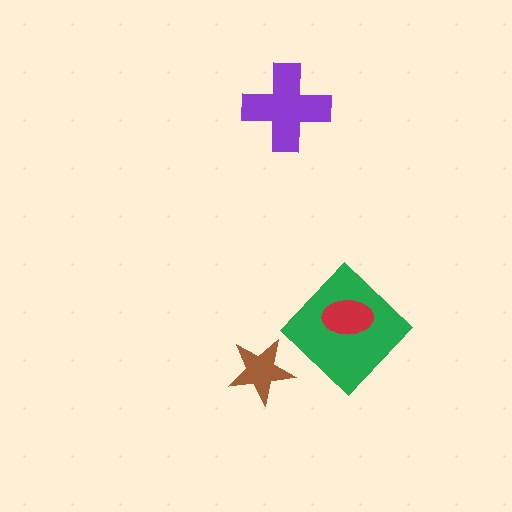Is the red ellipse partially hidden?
No, no other shape covers it.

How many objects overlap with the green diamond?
1 object overlaps with the green diamond.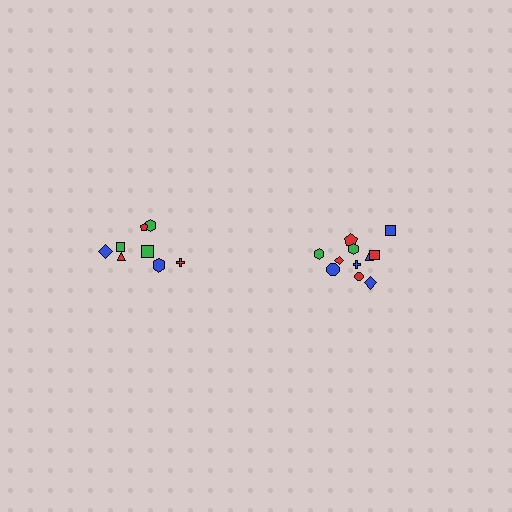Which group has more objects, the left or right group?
The right group.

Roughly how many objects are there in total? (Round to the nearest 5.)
Roughly 20 objects in total.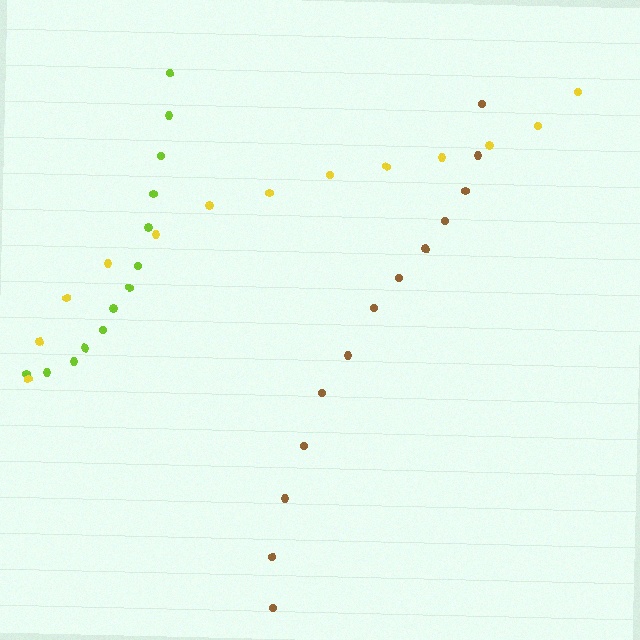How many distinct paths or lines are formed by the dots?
There are 3 distinct paths.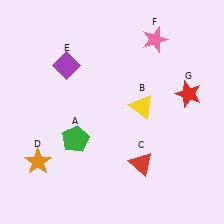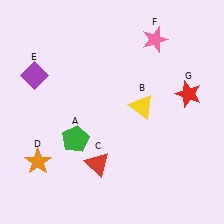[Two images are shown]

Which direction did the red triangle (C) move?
The red triangle (C) moved left.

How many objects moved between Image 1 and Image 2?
2 objects moved between the two images.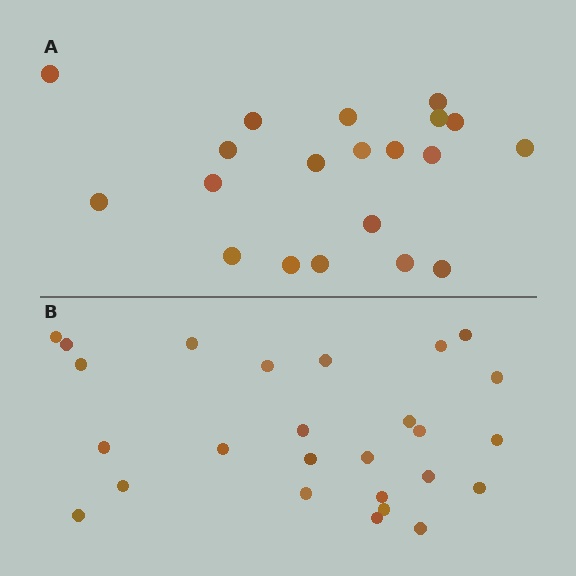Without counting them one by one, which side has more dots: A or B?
Region B (the bottom region) has more dots.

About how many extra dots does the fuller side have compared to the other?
Region B has about 6 more dots than region A.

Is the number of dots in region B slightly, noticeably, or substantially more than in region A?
Region B has noticeably more, but not dramatically so. The ratio is roughly 1.3 to 1.